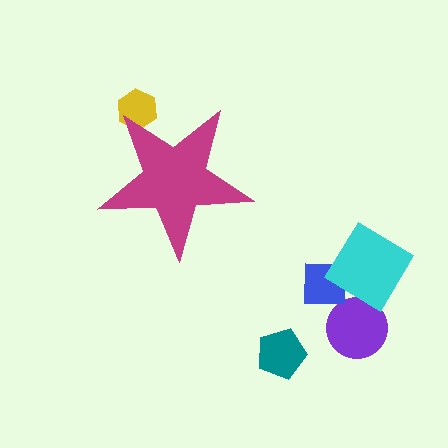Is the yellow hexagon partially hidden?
Yes, the yellow hexagon is partially hidden behind the magenta star.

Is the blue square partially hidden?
No, the blue square is fully visible.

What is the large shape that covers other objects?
A magenta star.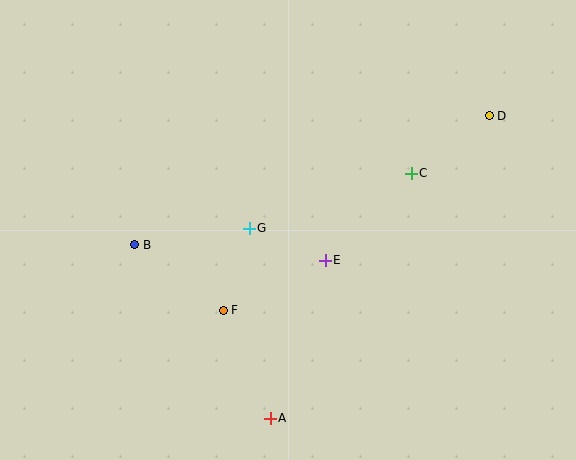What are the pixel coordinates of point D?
Point D is at (489, 116).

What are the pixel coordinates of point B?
Point B is at (134, 245).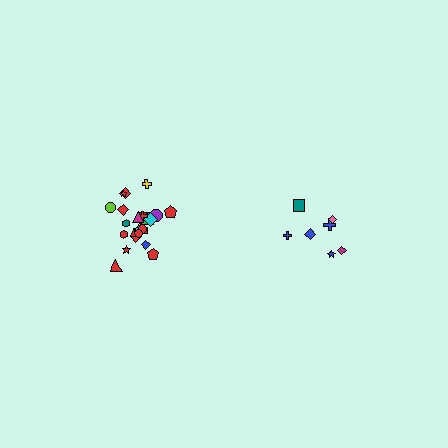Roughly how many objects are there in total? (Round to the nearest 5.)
Roughly 30 objects in total.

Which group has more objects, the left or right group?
The left group.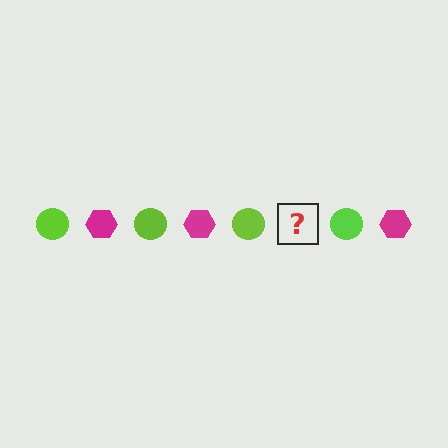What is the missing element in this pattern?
The missing element is a magenta hexagon.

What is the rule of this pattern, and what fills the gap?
The rule is that the pattern alternates between lime circle and magenta hexagon. The gap should be filled with a magenta hexagon.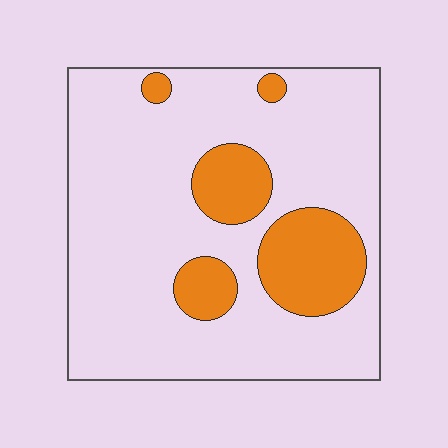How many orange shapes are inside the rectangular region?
5.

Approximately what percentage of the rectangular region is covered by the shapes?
Approximately 20%.